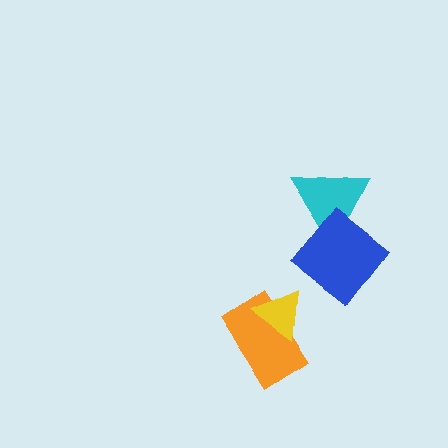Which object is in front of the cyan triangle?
The blue diamond is in front of the cyan triangle.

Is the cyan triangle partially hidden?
Yes, it is partially covered by another shape.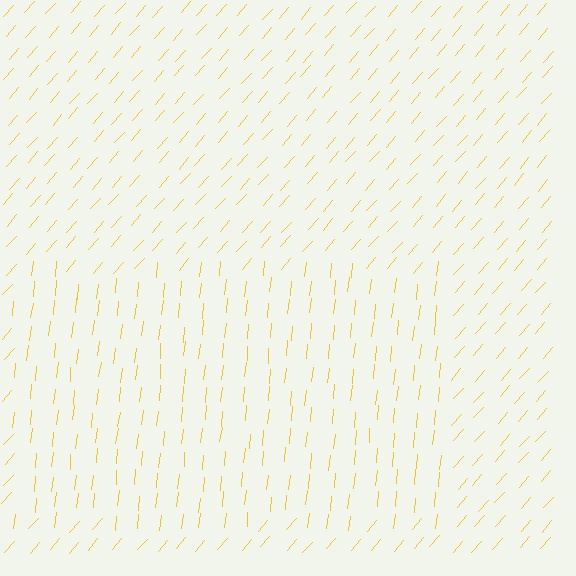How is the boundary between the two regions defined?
The boundary is defined purely by a change in line orientation (approximately 35 degrees difference). All lines are the same color and thickness.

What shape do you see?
I see a rectangle.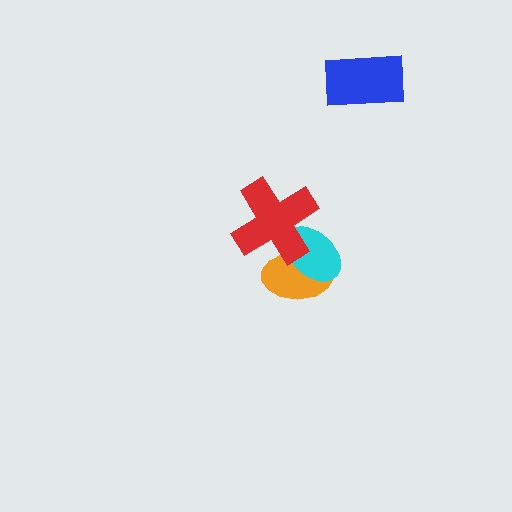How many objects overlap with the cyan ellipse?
2 objects overlap with the cyan ellipse.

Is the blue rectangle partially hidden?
No, no other shape covers it.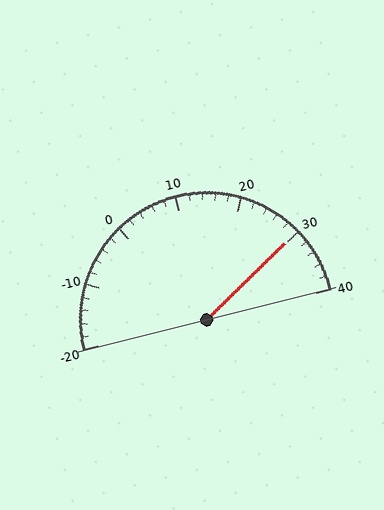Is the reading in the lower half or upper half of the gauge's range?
The reading is in the upper half of the range (-20 to 40).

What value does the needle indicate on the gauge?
The needle indicates approximately 30.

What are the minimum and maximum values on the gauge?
The gauge ranges from -20 to 40.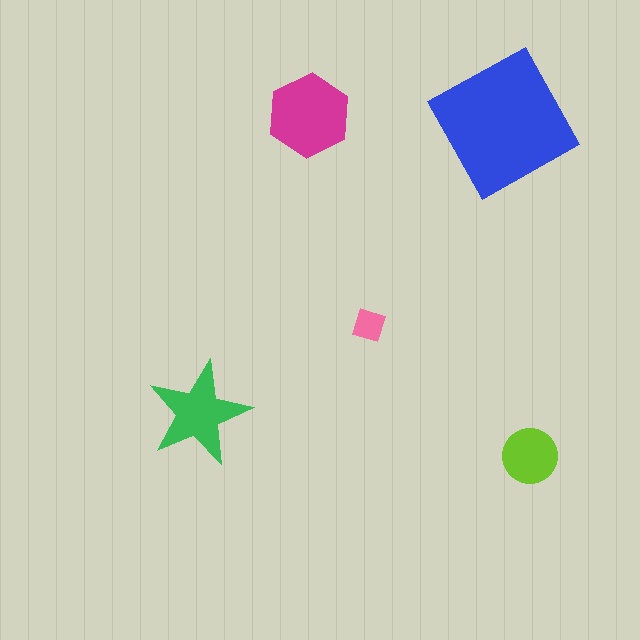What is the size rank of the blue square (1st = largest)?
1st.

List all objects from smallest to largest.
The pink diamond, the lime circle, the green star, the magenta hexagon, the blue square.